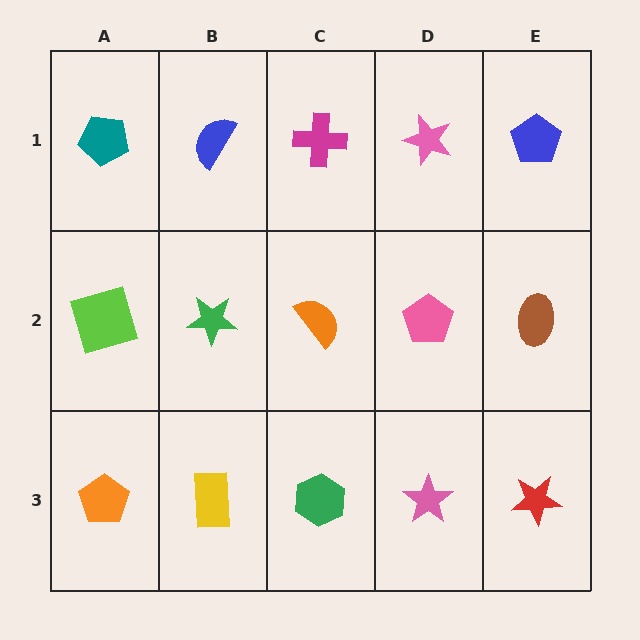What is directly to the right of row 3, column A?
A yellow rectangle.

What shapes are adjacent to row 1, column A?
A lime square (row 2, column A), a blue semicircle (row 1, column B).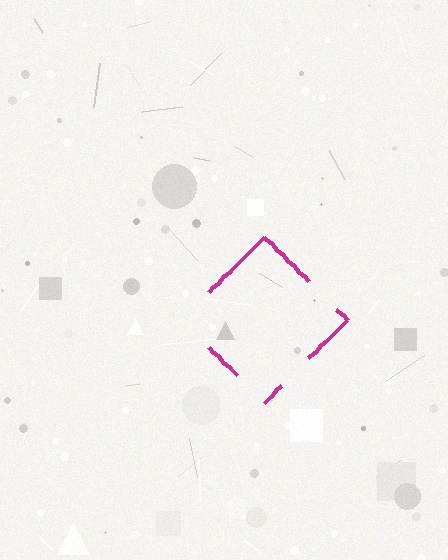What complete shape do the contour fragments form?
The contour fragments form a diamond.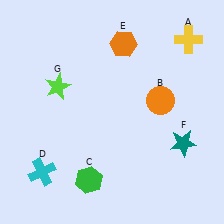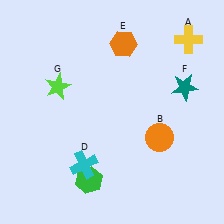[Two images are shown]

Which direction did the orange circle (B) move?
The orange circle (B) moved down.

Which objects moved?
The objects that moved are: the orange circle (B), the cyan cross (D), the teal star (F).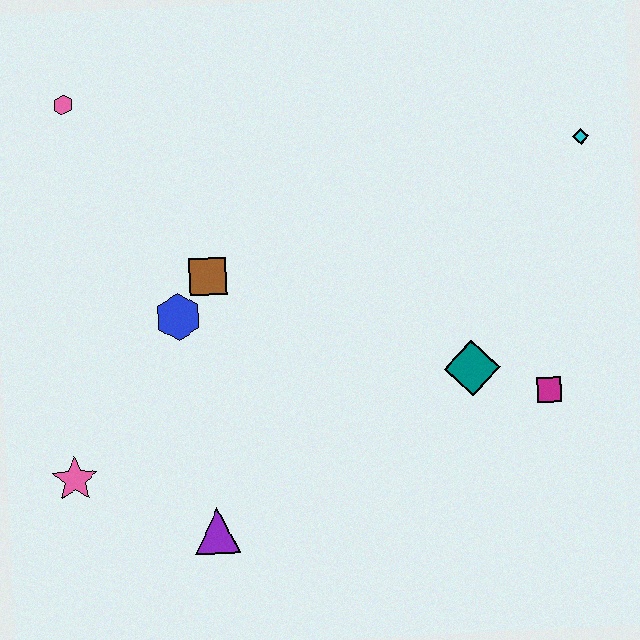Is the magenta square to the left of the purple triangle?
No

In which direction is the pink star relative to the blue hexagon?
The pink star is below the blue hexagon.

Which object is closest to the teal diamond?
The magenta square is closest to the teal diamond.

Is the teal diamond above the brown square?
No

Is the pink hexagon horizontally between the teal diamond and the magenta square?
No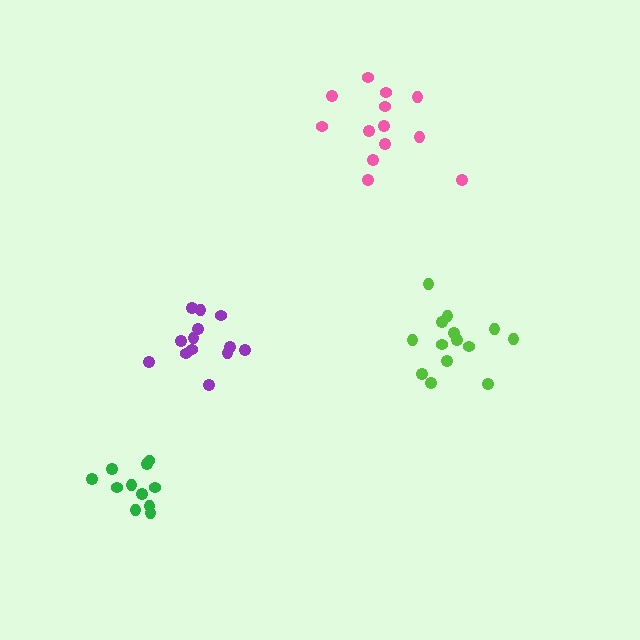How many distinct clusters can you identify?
There are 4 distinct clusters.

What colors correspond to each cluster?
The clusters are colored: lime, green, purple, pink.